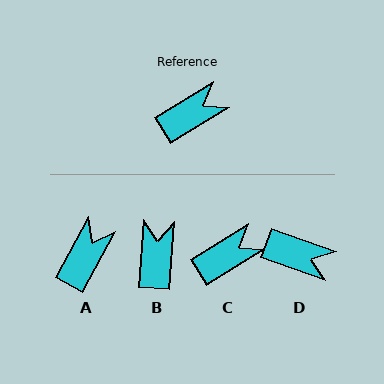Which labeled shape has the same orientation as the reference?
C.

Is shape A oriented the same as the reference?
No, it is off by about 30 degrees.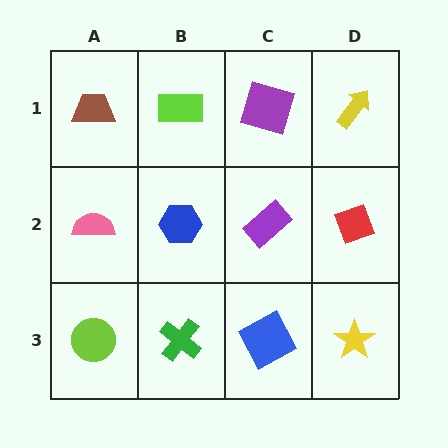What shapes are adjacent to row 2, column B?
A lime rectangle (row 1, column B), a green cross (row 3, column B), a pink semicircle (row 2, column A), a purple rectangle (row 2, column C).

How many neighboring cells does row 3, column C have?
3.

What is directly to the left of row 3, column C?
A green cross.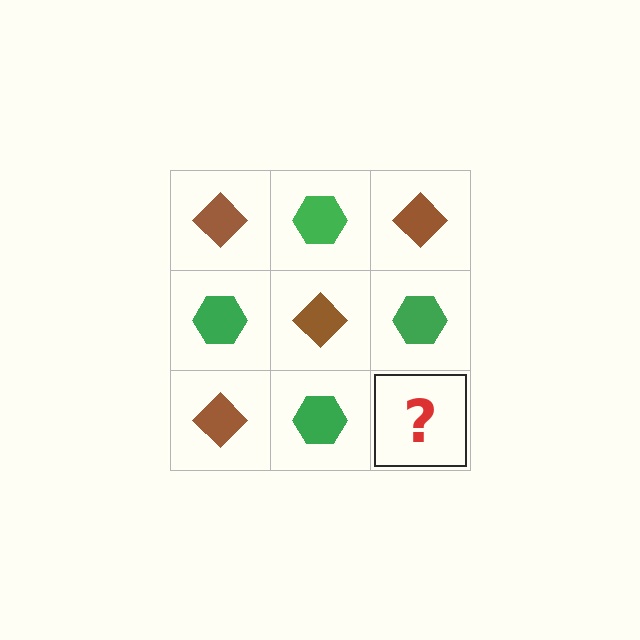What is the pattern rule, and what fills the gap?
The rule is that it alternates brown diamond and green hexagon in a checkerboard pattern. The gap should be filled with a brown diamond.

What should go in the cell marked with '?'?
The missing cell should contain a brown diamond.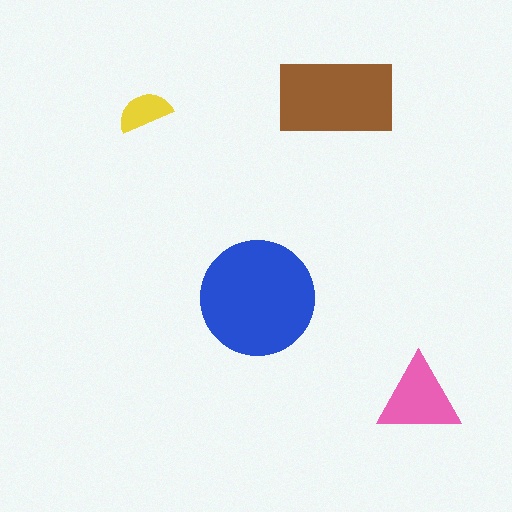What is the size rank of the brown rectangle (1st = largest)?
2nd.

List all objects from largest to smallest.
The blue circle, the brown rectangle, the pink triangle, the yellow semicircle.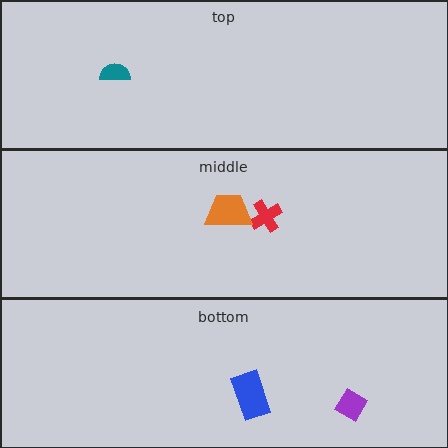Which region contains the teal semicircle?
The top region.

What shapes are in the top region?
The teal semicircle.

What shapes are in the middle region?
The red cross, the orange trapezoid.